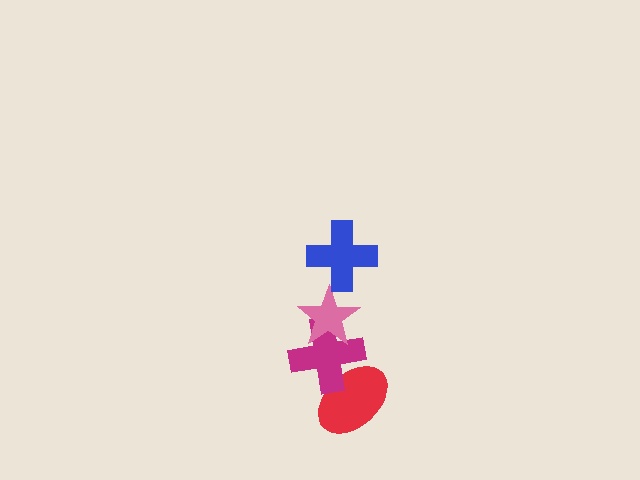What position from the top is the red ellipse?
The red ellipse is 4th from the top.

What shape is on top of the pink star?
The blue cross is on top of the pink star.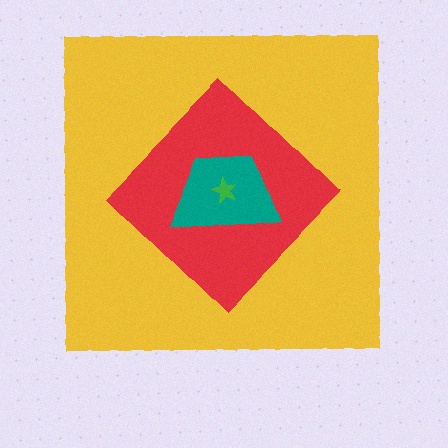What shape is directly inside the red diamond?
The teal trapezoid.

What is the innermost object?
The green star.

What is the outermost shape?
The yellow square.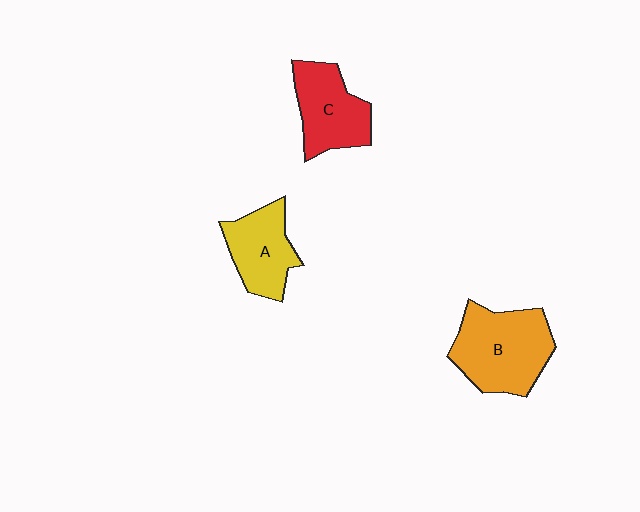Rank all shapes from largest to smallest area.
From largest to smallest: B (orange), C (red), A (yellow).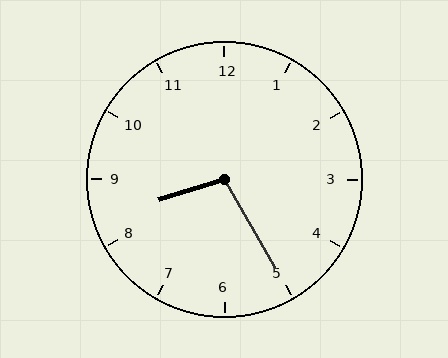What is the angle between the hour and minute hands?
Approximately 102 degrees.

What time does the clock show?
8:25.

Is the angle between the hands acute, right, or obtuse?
It is obtuse.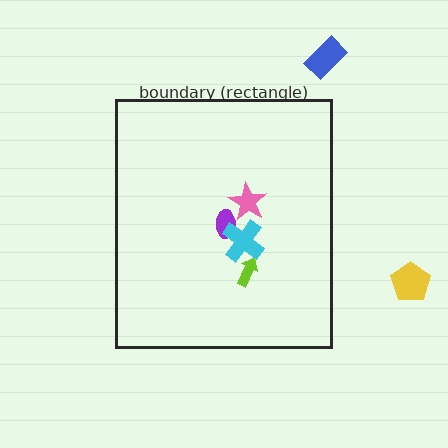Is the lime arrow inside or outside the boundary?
Inside.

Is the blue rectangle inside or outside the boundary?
Outside.